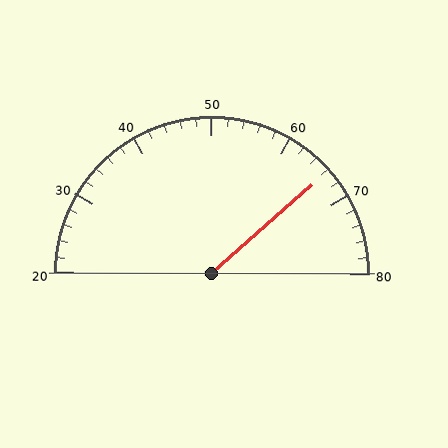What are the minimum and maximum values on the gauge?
The gauge ranges from 20 to 80.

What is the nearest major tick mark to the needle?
The nearest major tick mark is 70.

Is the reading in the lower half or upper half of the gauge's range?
The reading is in the upper half of the range (20 to 80).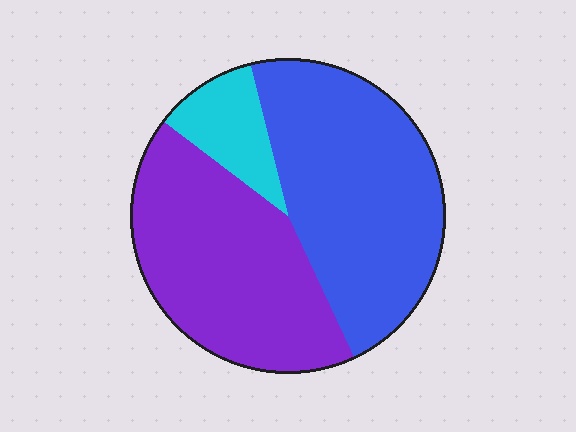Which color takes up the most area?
Blue, at roughly 45%.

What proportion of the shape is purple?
Purple takes up between a quarter and a half of the shape.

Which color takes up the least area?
Cyan, at roughly 10%.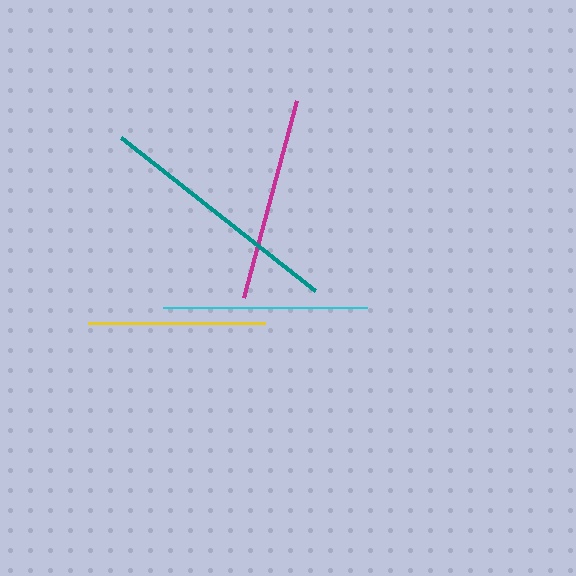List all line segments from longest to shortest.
From longest to shortest: teal, magenta, cyan, yellow.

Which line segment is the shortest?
The yellow line is the shortest at approximately 177 pixels.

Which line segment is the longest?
The teal line is the longest at approximately 247 pixels.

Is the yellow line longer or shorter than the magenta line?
The magenta line is longer than the yellow line.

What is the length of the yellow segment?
The yellow segment is approximately 177 pixels long.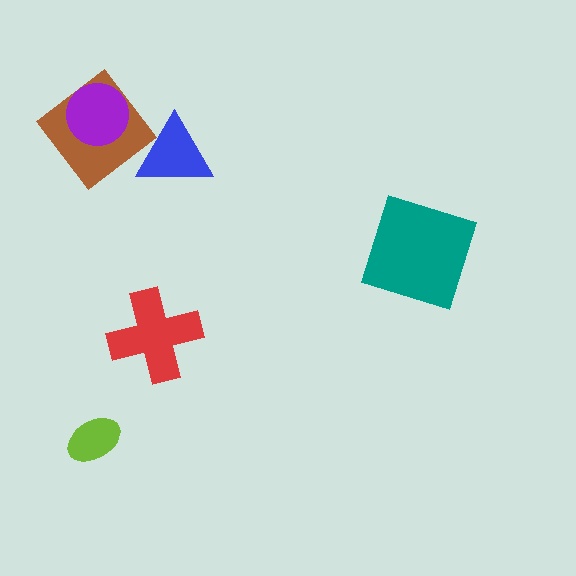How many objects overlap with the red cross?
0 objects overlap with the red cross.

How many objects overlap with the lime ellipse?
0 objects overlap with the lime ellipse.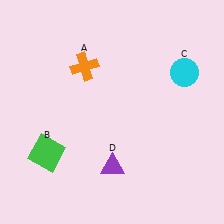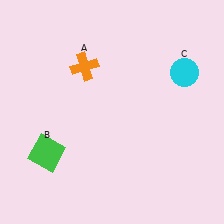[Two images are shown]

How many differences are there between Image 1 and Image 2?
There is 1 difference between the two images.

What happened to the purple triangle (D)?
The purple triangle (D) was removed in Image 2. It was in the bottom-right area of Image 1.